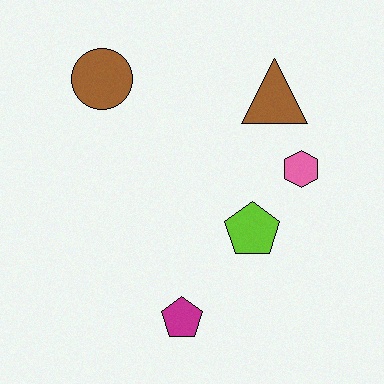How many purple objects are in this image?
There are no purple objects.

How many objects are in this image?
There are 5 objects.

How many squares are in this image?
There are no squares.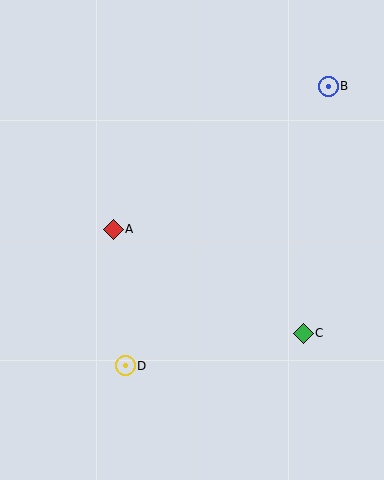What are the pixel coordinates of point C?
Point C is at (303, 333).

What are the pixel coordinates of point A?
Point A is at (113, 229).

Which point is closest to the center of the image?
Point A at (113, 229) is closest to the center.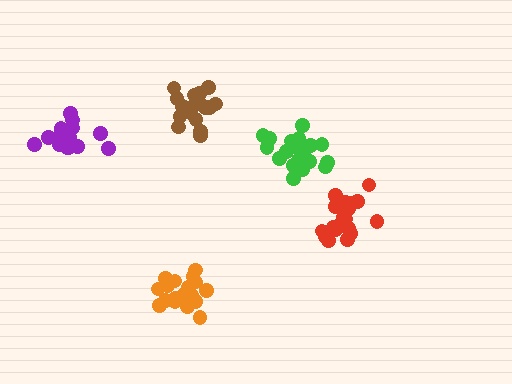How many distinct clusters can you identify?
There are 5 distinct clusters.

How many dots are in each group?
Group 1: 20 dots, Group 2: 15 dots, Group 3: 20 dots, Group 4: 20 dots, Group 5: 20 dots (95 total).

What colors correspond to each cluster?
The clusters are colored: brown, purple, red, green, orange.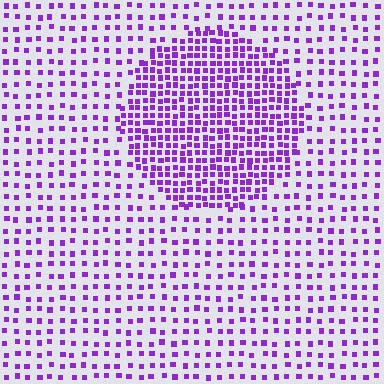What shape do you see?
I see a circle.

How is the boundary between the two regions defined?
The boundary is defined by a change in element density (approximately 2.3x ratio). All elements are the same color, size, and shape.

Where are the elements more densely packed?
The elements are more densely packed inside the circle boundary.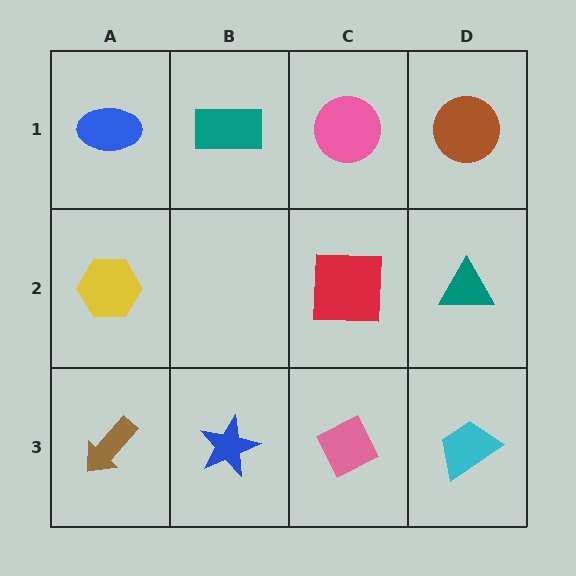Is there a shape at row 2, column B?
No, that cell is empty.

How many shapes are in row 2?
3 shapes.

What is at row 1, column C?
A pink circle.